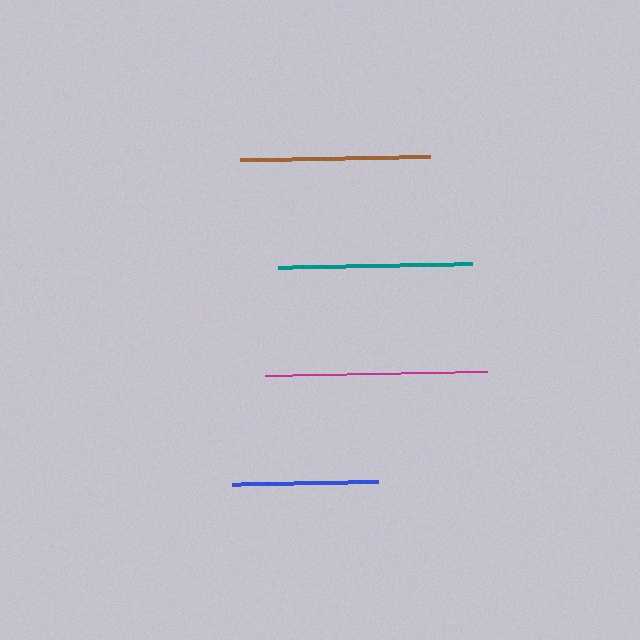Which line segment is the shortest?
The blue line is the shortest at approximately 146 pixels.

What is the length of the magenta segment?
The magenta segment is approximately 222 pixels long.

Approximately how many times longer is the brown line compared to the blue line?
The brown line is approximately 1.3 times the length of the blue line.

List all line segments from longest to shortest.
From longest to shortest: magenta, teal, brown, blue.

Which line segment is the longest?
The magenta line is the longest at approximately 222 pixels.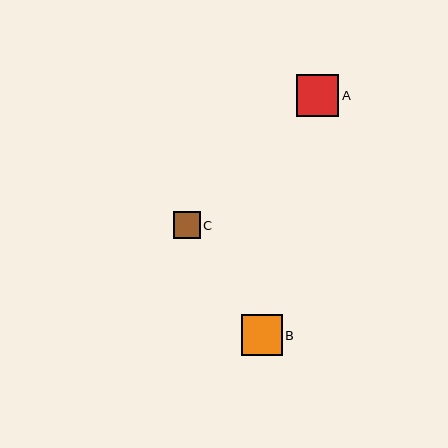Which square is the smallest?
Square C is the smallest with a size of approximately 27 pixels.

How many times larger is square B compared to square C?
Square B is approximately 1.5 times the size of square C.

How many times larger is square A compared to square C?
Square A is approximately 1.6 times the size of square C.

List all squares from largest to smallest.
From largest to smallest: A, B, C.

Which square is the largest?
Square A is the largest with a size of approximately 42 pixels.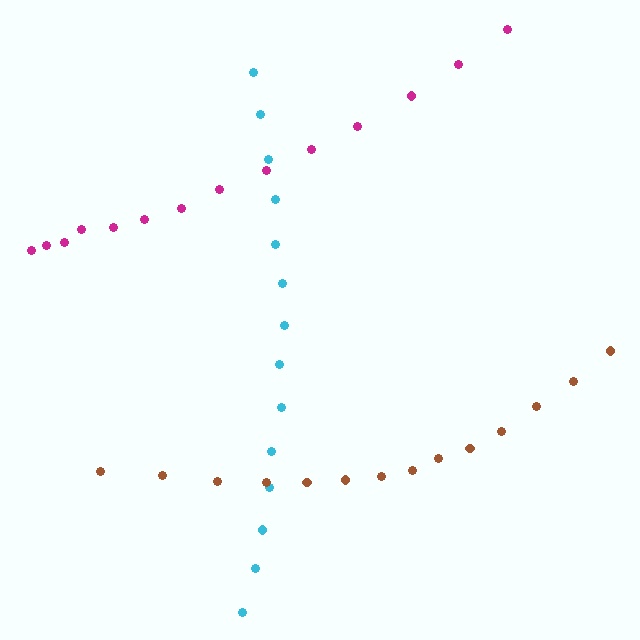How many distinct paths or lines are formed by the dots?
There are 3 distinct paths.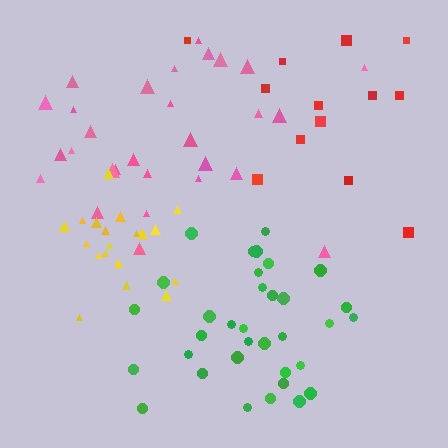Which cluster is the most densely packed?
Yellow.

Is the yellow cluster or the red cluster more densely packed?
Yellow.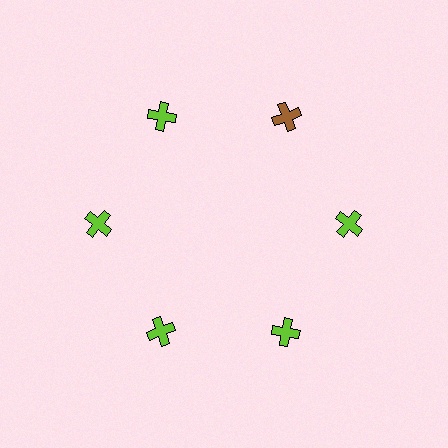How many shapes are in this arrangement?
There are 6 shapes arranged in a ring pattern.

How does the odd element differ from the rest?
It has a different color: brown instead of lime.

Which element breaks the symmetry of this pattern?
The brown cross at roughly the 1 o'clock position breaks the symmetry. All other shapes are lime crosses.